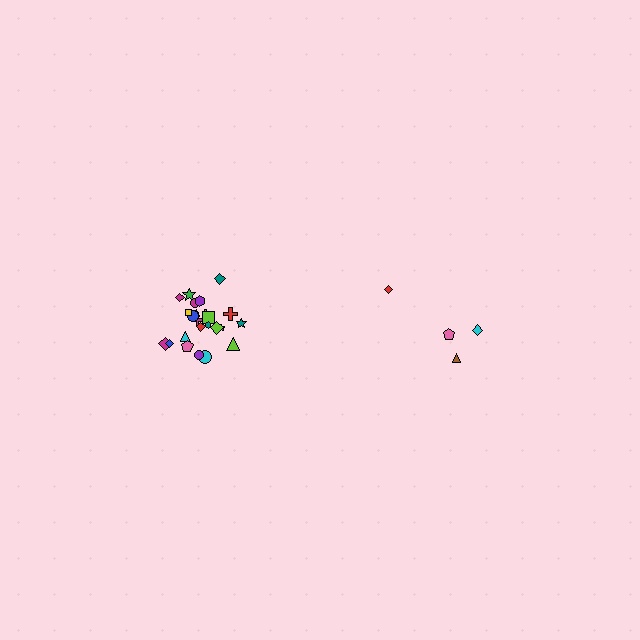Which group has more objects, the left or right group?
The left group.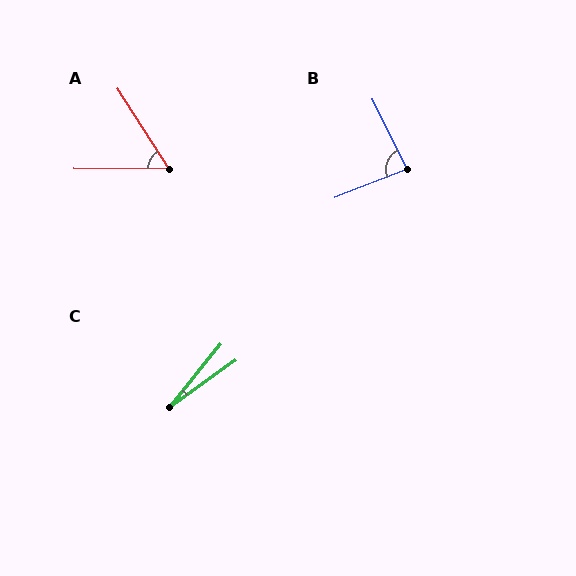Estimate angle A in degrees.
Approximately 57 degrees.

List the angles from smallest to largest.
C (16°), A (57°), B (85°).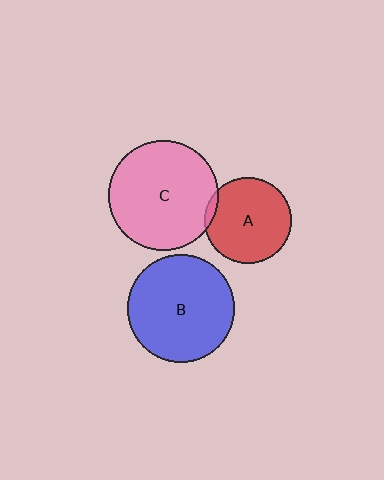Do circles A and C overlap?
Yes.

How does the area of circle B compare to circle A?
Approximately 1.5 times.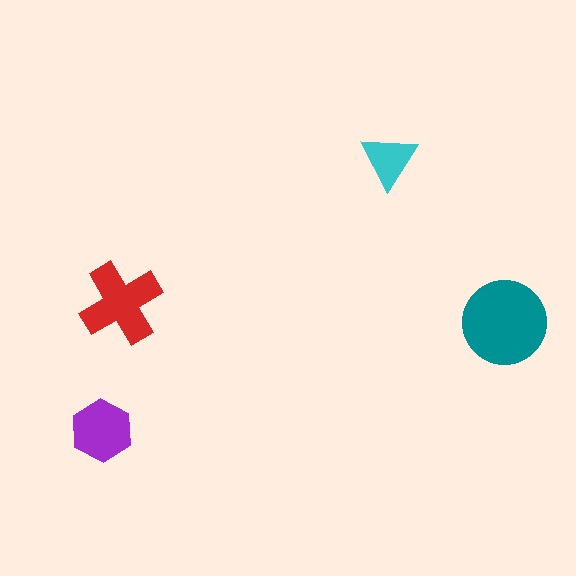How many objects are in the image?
There are 4 objects in the image.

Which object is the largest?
The teal circle.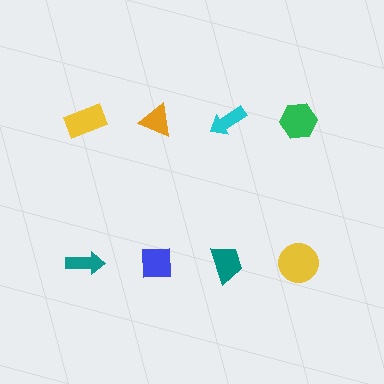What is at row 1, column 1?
A yellow rectangle.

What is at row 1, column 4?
A green hexagon.